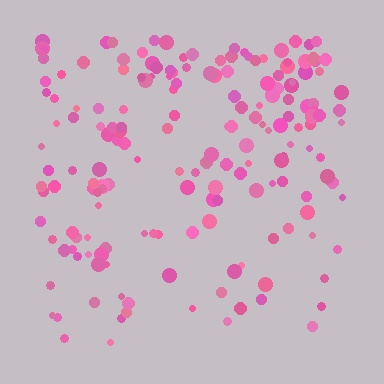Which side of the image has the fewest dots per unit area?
The bottom.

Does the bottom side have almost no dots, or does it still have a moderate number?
Still a moderate number, just noticeably fewer than the top.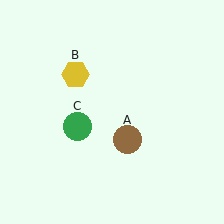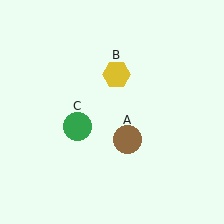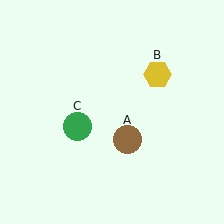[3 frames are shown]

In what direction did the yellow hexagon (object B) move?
The yellow hexagon (object B) moved right.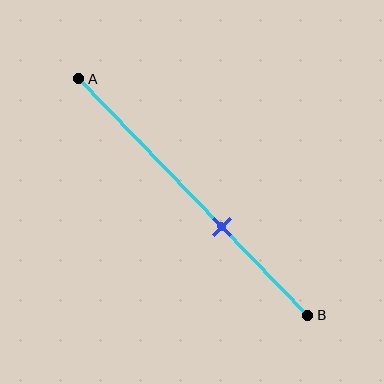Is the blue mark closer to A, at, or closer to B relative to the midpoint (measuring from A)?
The blue mark is closer to point B than the midpoint of segment AB.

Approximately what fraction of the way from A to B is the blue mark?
The blue mark is approximately 65% of the way from A to B.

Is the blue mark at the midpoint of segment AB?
No, the mark is at about 65% from A, not at the 50% midpoint.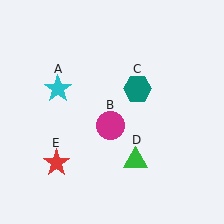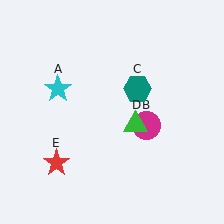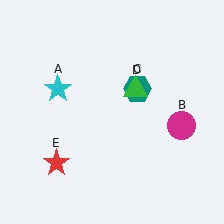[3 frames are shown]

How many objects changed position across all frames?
2 objects changed position: magenta circle (object B), green triangle (object D).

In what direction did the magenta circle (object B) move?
The magenta circle (object B) moved right.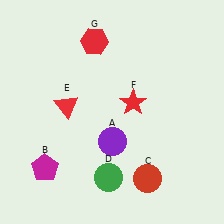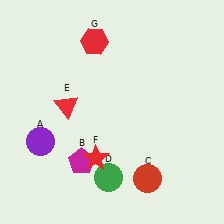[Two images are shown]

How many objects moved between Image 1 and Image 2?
3 objects moved between the two images.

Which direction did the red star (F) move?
The red star (F) moved down.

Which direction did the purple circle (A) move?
The purple circle (A) moved left.